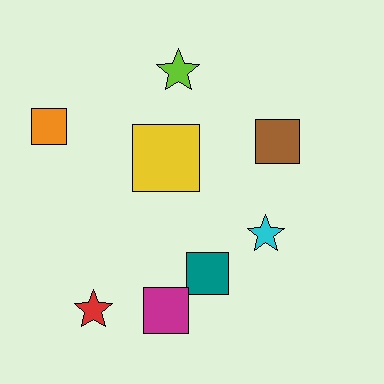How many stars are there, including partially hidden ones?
There are 3 stars.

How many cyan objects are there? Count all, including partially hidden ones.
There is 1 cyan object.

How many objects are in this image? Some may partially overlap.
There are 8 objects.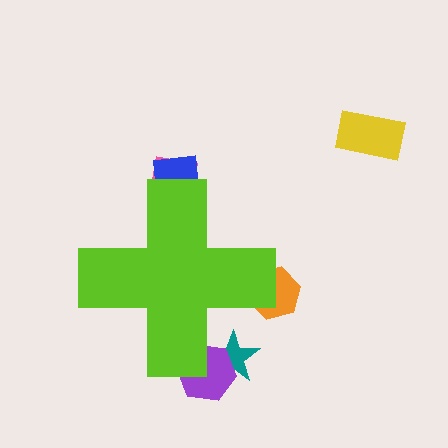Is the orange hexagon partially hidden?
Yes, the orange hexagon is partially hidden behind the lime cross.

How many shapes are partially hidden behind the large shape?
5 shapes are partially hidden.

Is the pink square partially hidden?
Yes, the pink square is partially hidden behind the lime cross.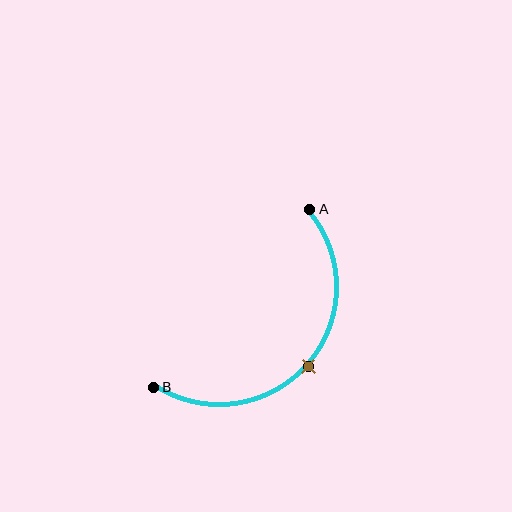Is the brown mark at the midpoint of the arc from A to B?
Yes. The brown mark lies on the arc at equal arc-length from both A and B — it is the arc midpoint.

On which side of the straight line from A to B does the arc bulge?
The arc bulges below and to the right of the straight line connecting A and B.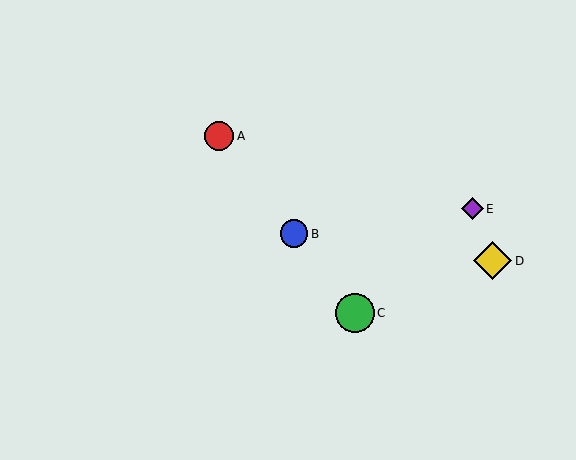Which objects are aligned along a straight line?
Objects A, B, C are aligned along a straight line.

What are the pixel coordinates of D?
Object D is at (492, 261).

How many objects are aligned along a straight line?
3 objects (A, B, C) are aligned along a straight line.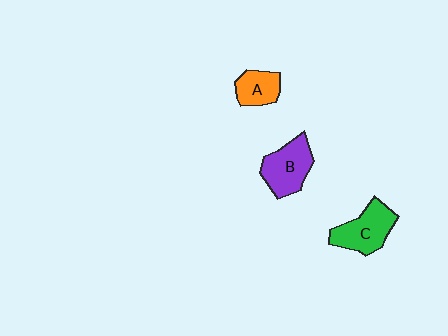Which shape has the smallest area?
Shape A (orange).